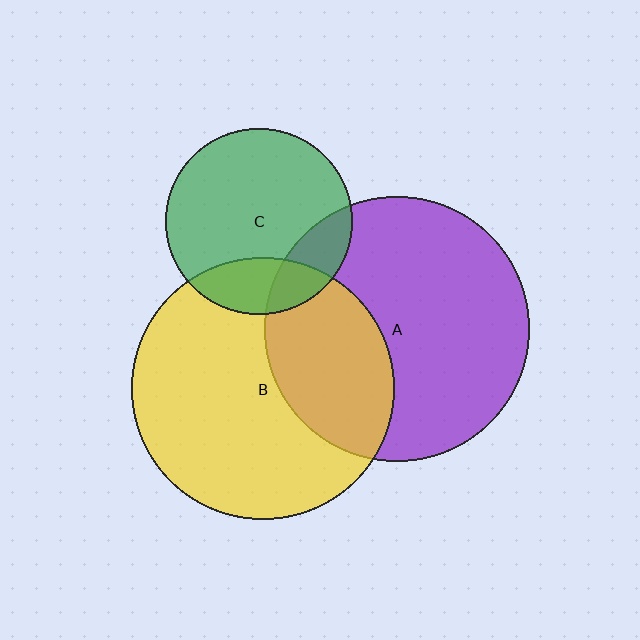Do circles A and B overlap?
Yes.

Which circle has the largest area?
Circle A (purple).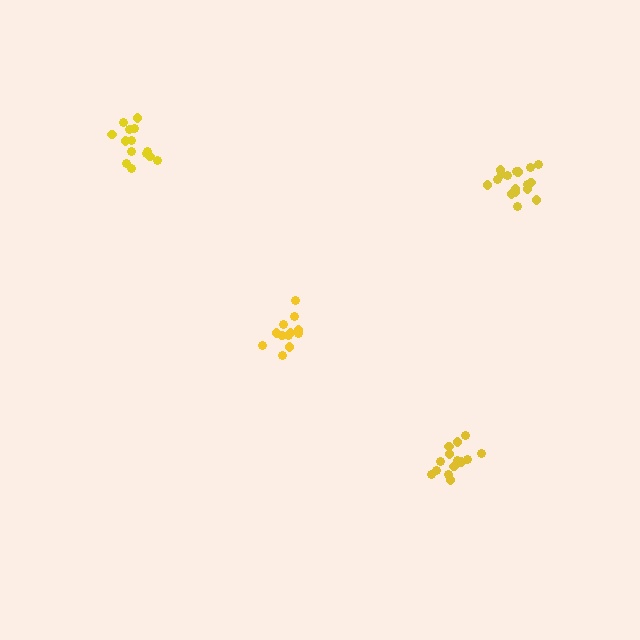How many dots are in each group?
Group 1: 14 dots, Group 2: 17 dots, Group 3: 14 dots, Group 4: 12 dots (57 total).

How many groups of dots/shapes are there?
There are 4 groups.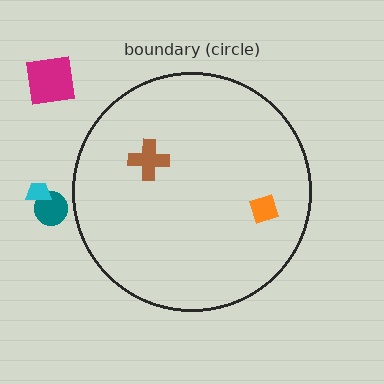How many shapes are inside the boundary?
2 inside, 3 outside.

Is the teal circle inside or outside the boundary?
Outside.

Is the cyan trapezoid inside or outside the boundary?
Outside.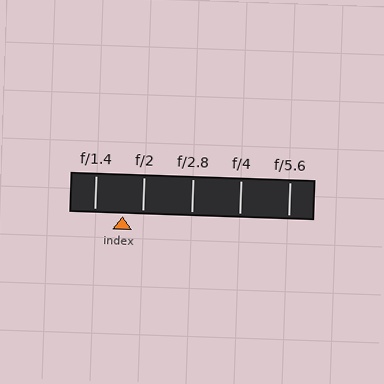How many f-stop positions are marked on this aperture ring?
There are 5 f-stop positions marked.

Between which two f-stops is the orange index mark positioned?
The index mark is between f/1.4 and f/2.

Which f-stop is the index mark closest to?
The index mark is closest to f/2.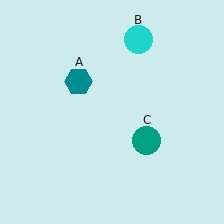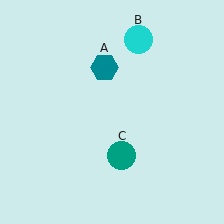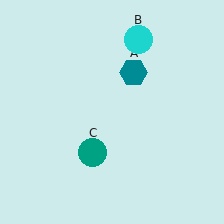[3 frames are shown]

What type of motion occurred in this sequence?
The teal hexagon (object A), teal circle (object C) rotated clockwise around the center of the scene.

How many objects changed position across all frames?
2 objects changed position: teal hexagon (object A), teal circle (object C).